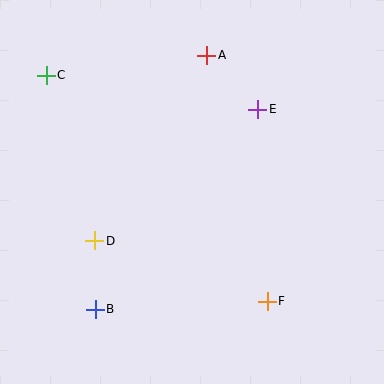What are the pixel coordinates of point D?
Point D is at (95, 241).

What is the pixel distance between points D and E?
The distance between D and E is 210 pixels.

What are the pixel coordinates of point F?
Point F is at (267, 301).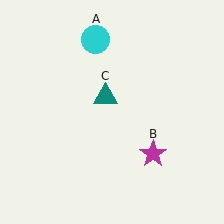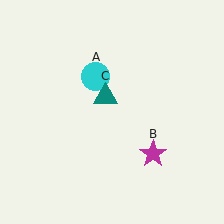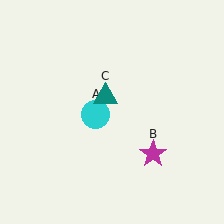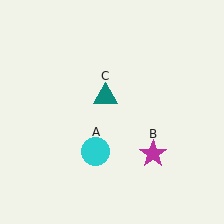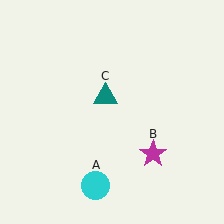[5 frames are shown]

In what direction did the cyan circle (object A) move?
The cyan circle (object A) moved down.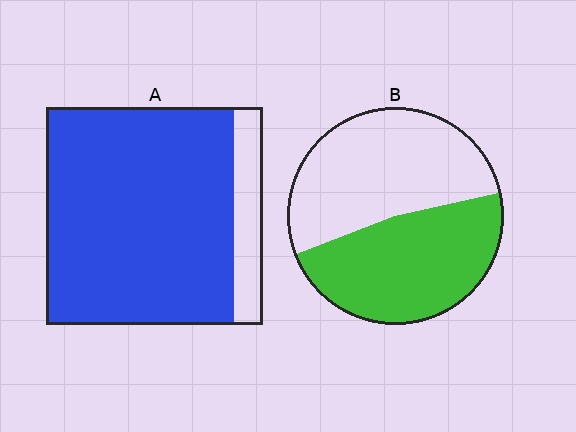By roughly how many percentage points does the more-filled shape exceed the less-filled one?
By roughly 40 percentage points (A over B).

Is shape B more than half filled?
Roughly half.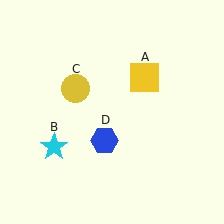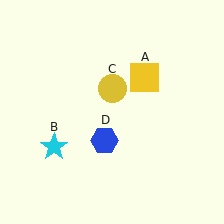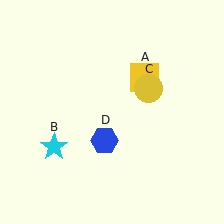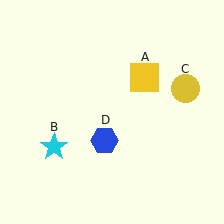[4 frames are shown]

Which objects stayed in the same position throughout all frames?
Yellow square (object A) and cyan star (object B) and blue hexagon (object D) remained stationary.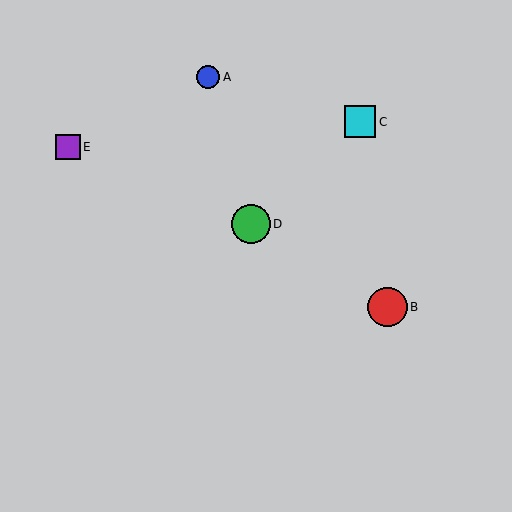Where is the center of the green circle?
The center of the green circle is at (251, 224).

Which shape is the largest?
The red circle (labeled B) is the largest.